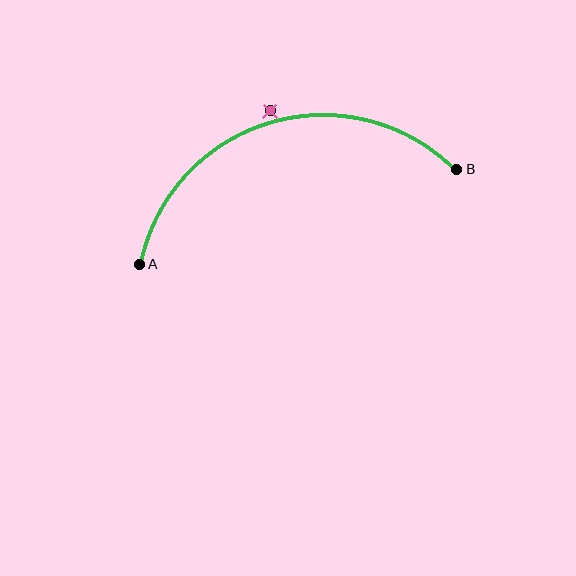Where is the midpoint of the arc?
The arc midpoint is the point on the curve farthest from the straight line joining A and B. It sits above that line.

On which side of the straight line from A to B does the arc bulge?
The arc bulges above the straight line connecting A and B.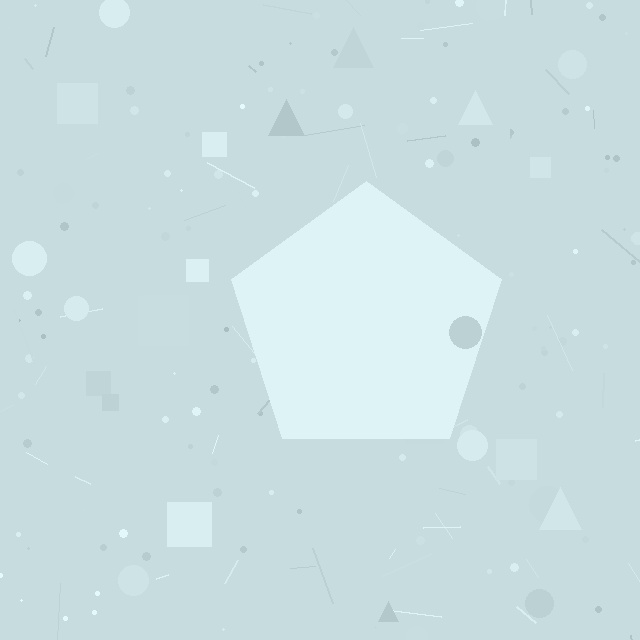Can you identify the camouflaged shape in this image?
The camouflaged shape is a pentagon.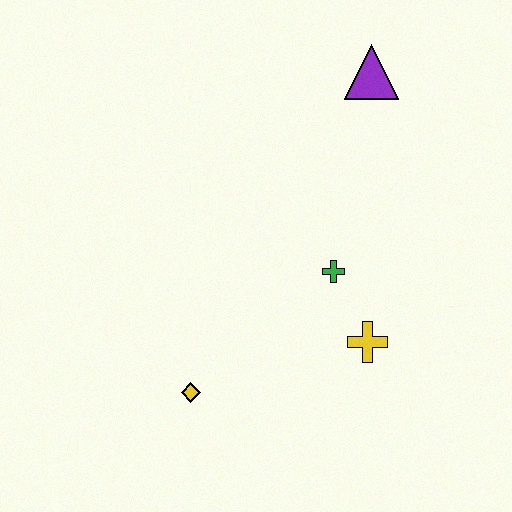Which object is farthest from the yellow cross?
The purple triangle is farthest from the yellow cross.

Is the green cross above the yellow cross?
Yes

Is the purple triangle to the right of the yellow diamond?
Yes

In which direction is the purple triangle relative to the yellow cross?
The purple triangle is above the yellow cross.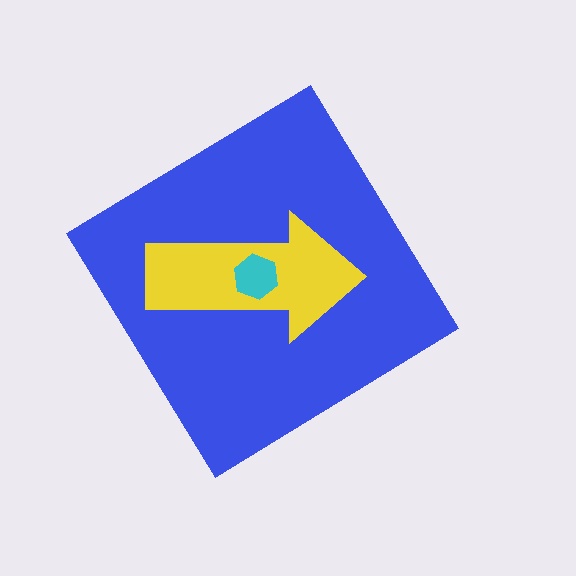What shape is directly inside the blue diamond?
The yellow arrow.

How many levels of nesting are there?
3.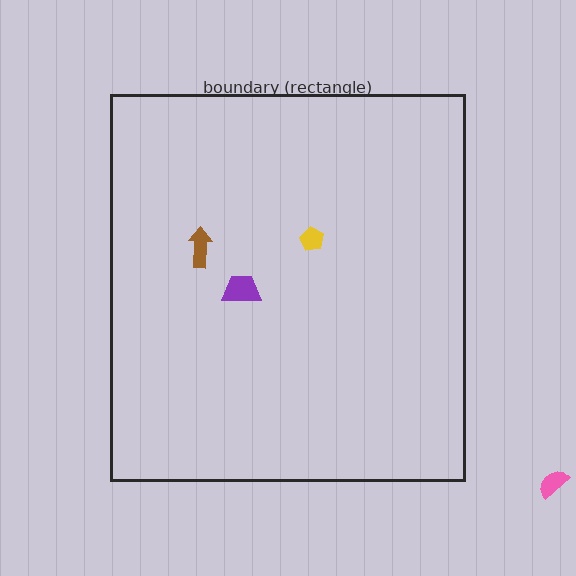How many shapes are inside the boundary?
3 inside, 1 outside.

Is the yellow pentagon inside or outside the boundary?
Inside.